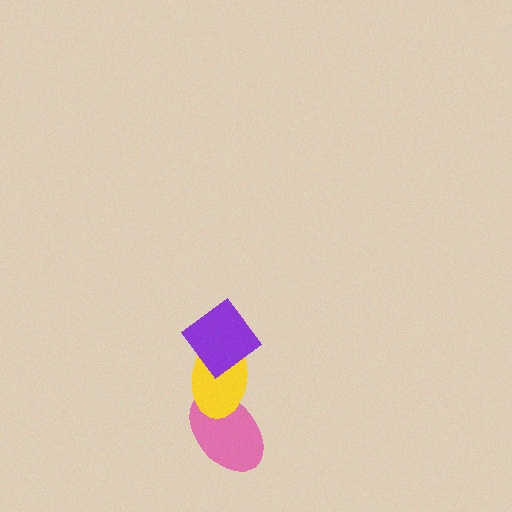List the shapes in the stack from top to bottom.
From top to bottom: the purple diamond, the yellow ellipse, the pink ellipse.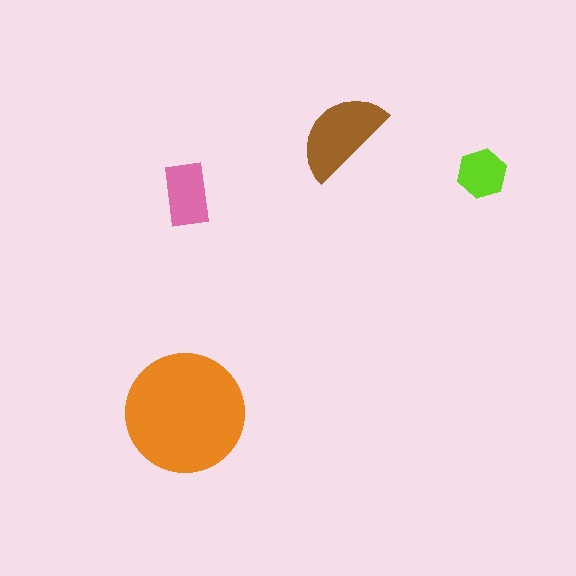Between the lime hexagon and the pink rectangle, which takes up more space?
The pink rectangle.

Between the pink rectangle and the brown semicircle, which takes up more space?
The brown semicircle.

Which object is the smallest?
The lime hexagon.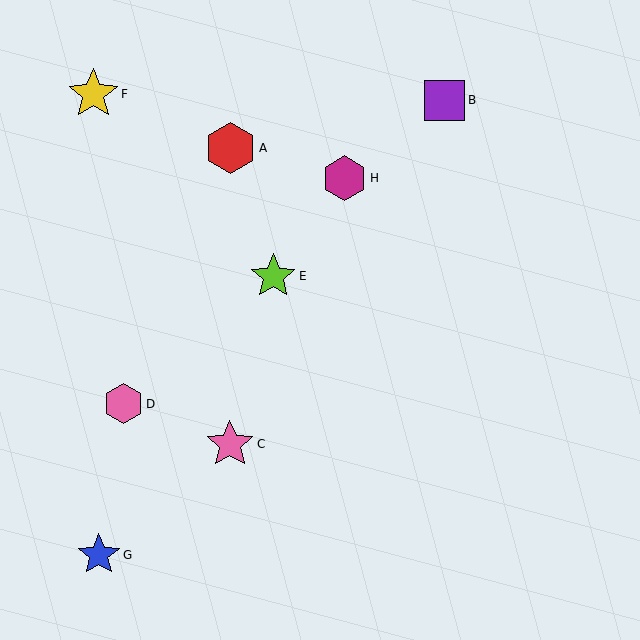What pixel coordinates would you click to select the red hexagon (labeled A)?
Click at (231, 148) to select the red hexagon A.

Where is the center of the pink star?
The center of the pink star is at (230, 444).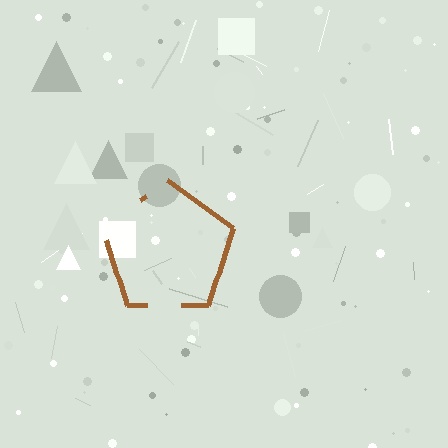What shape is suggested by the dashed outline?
The dashed outline suggests a pentagon.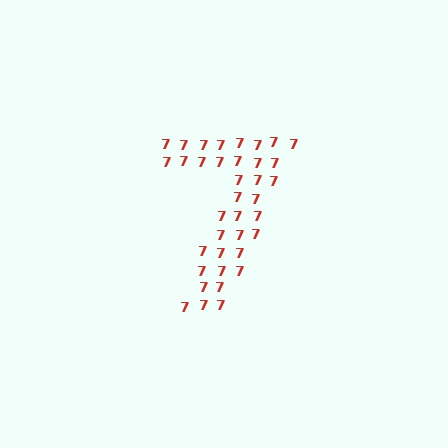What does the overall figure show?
The overall figure shows the digit 7.